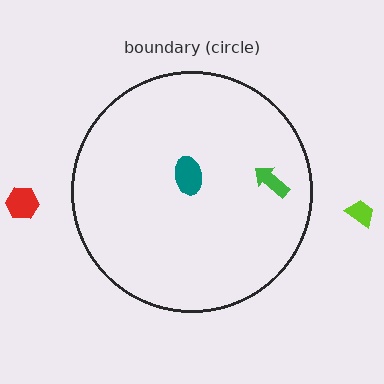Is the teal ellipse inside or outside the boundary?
Inside.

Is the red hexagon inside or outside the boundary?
Outside.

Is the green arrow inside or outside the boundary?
Inside.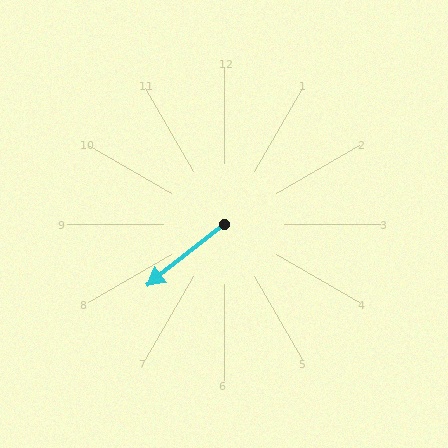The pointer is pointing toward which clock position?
Roughly 8 o'clock.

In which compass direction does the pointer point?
Southwest.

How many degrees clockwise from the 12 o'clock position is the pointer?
Approximately 232 degrees.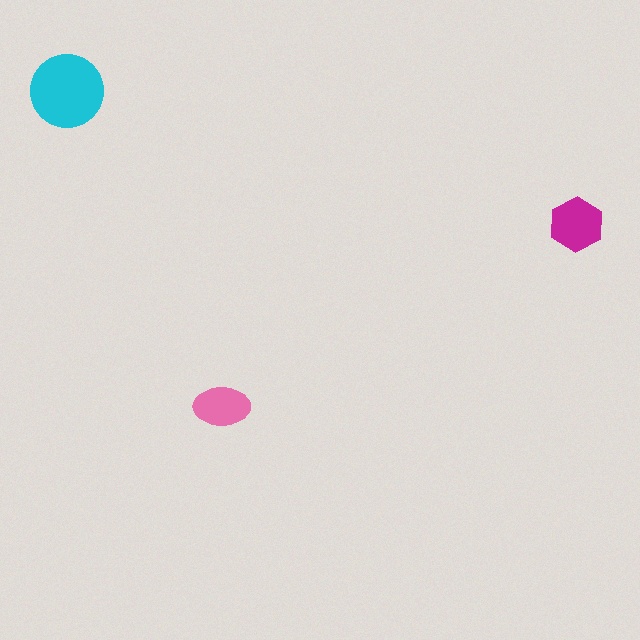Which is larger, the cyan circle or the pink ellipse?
The cyan circle.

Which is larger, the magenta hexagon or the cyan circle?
The cyan circle.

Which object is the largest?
The cyan circle.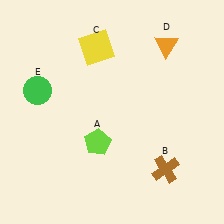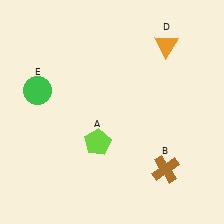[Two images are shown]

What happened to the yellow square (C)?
The yellow square (C) was removed in Image 2. It was in the top-left area of Image 1.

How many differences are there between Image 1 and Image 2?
There is 1 difference between the two images.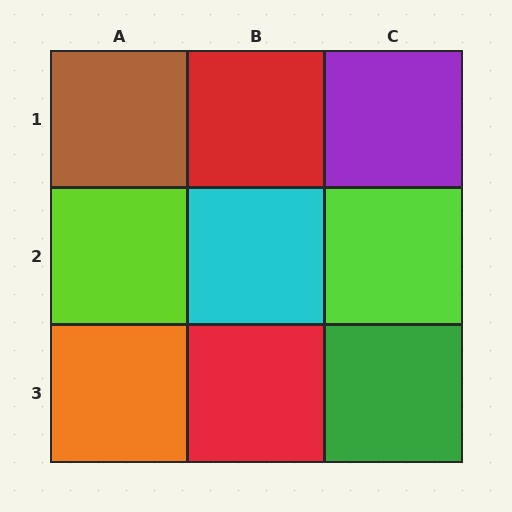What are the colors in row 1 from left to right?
Brown, red, purple.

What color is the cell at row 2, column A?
Lime.